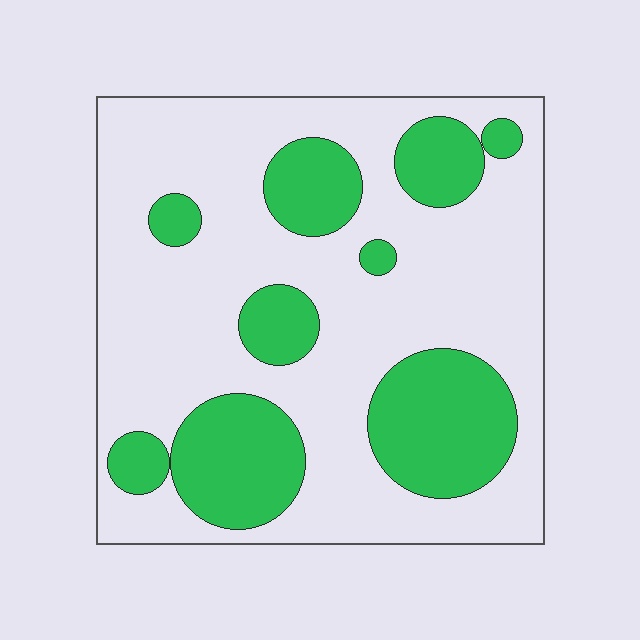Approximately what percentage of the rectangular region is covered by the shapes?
Approximately 30%.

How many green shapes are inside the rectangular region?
9.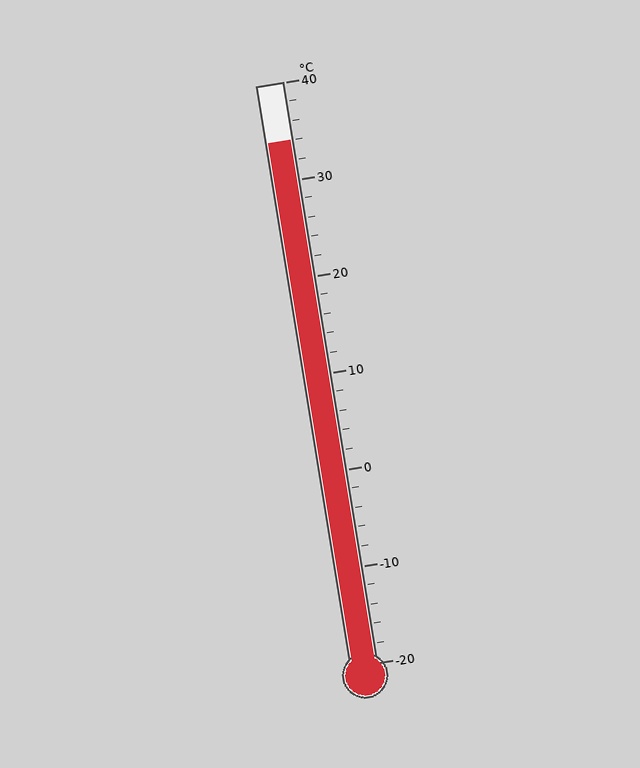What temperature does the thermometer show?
The thermometer shows approximately 34°C.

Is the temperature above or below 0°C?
The temperature is above 0°C.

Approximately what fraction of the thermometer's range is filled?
The thermometer is filled to approximately 90% of its range.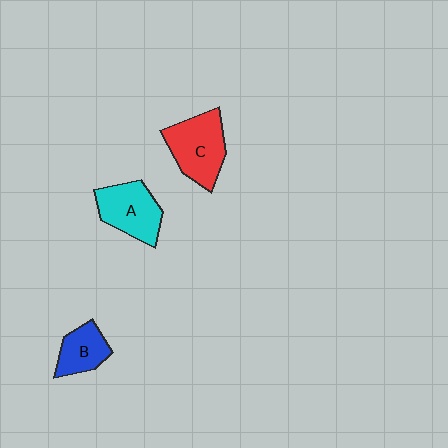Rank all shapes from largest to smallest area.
From largest to smallest: C (red), A (cyan), B (blue).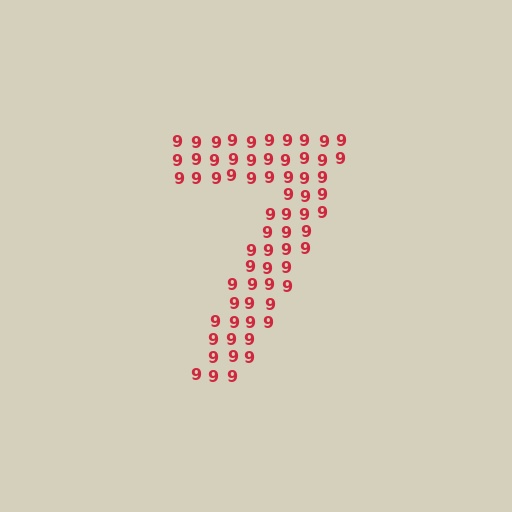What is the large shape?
The large shape is the digit 7.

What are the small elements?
The small elements are digit 9's.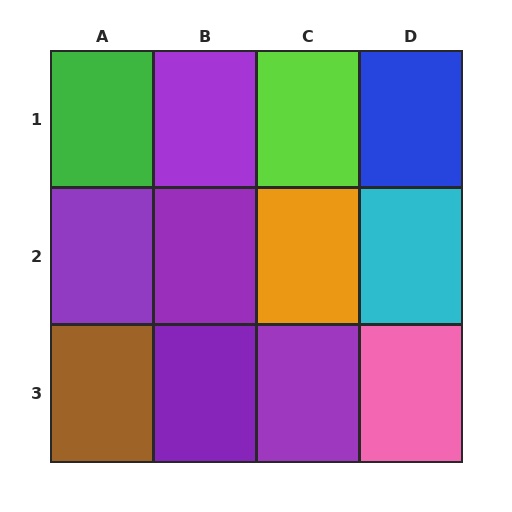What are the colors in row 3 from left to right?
Brown, purple, purple, pink.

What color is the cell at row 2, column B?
Purple.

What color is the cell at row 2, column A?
Purple.